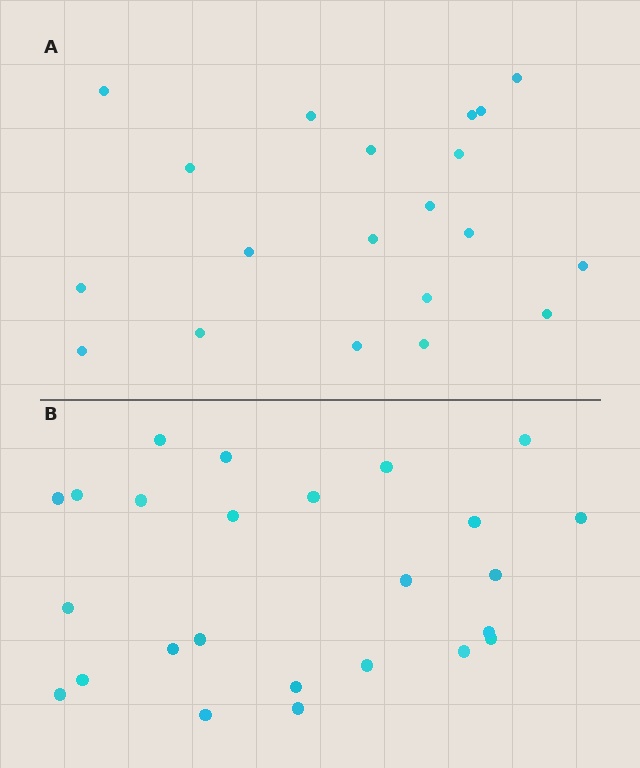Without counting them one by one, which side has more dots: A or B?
Region B (the bottom region) has more dots.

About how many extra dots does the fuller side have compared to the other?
Region B has about 5 more dots than region A.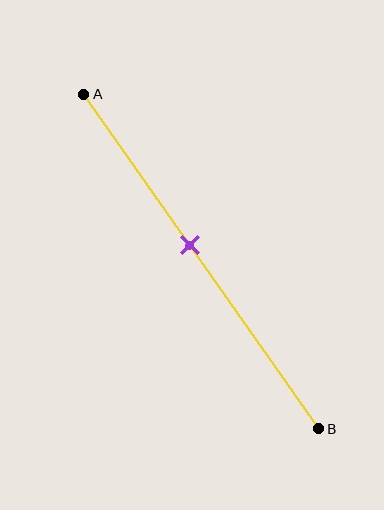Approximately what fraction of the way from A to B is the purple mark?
The purple mark is approximately 45% of the way from A to B.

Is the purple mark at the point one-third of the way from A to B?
No, the mark is at about 45% from A, not at the 33% one-third point.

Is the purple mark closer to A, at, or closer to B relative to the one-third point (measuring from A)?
The purple mark is closer to point B than the one-third point of segment AB.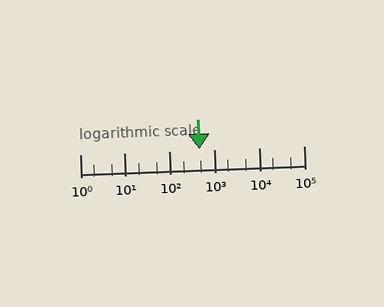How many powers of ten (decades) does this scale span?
The scale spans 5 decades, from 1 to 100000.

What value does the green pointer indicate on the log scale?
The pointer indicates approximately 460.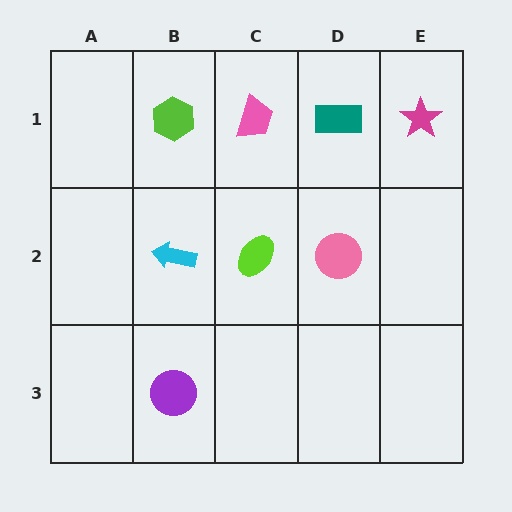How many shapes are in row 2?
3 shapes.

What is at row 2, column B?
A cyan arrow.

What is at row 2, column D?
A pink circle.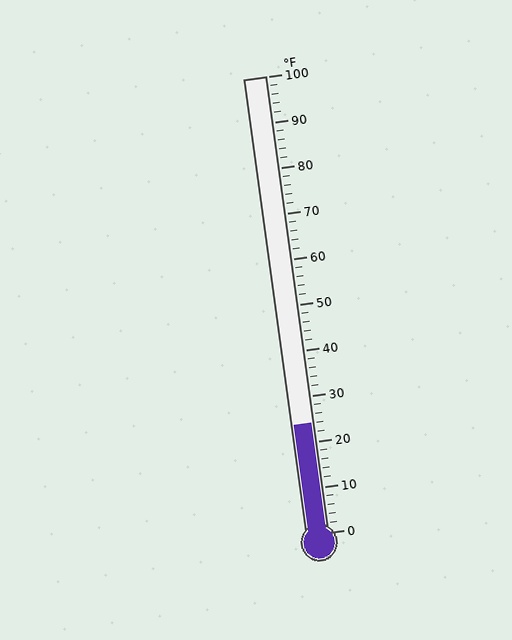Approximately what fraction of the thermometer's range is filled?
The thermometer is filled to approximately 25% of its range.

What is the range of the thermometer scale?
The thermometer scale ranges from 0°F to 100°F.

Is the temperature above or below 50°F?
The temperature is below 50°F.